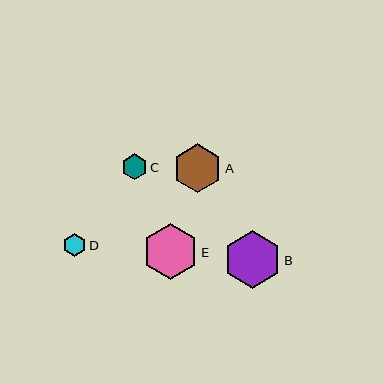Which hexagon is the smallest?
Hexagon D is the smallest with a size of approximately 23 pixels.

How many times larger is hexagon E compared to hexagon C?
Hexagon E is approximately 2.2 times the size of hexagon C.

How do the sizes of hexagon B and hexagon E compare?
Hexagon B and hexagon E are approximately the same size.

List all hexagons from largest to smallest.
From largest to smallest: B, E, A, C, D.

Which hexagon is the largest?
Hexagon B is the largest with a size of approximately 58 pixels.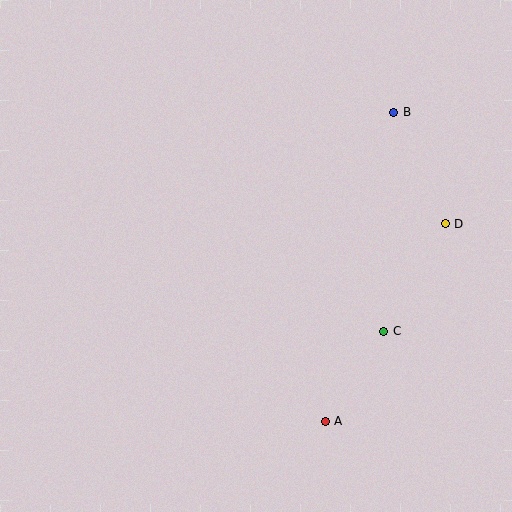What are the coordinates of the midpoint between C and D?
The midpoint between C and D is at (414, 278).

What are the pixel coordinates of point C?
Point C is at (384, 331).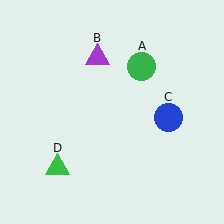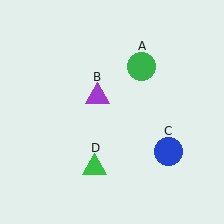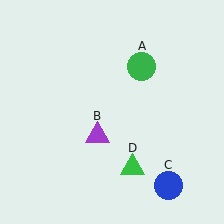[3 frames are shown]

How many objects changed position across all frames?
3 objects changed position: purple triangle (object B), blue circle (object C), green triangle (object D).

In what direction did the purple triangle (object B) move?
The purple triangle (object B) moved down.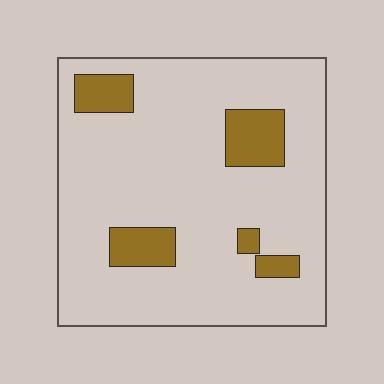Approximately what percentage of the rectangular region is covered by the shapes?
Approximately 15%.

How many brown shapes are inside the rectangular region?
5.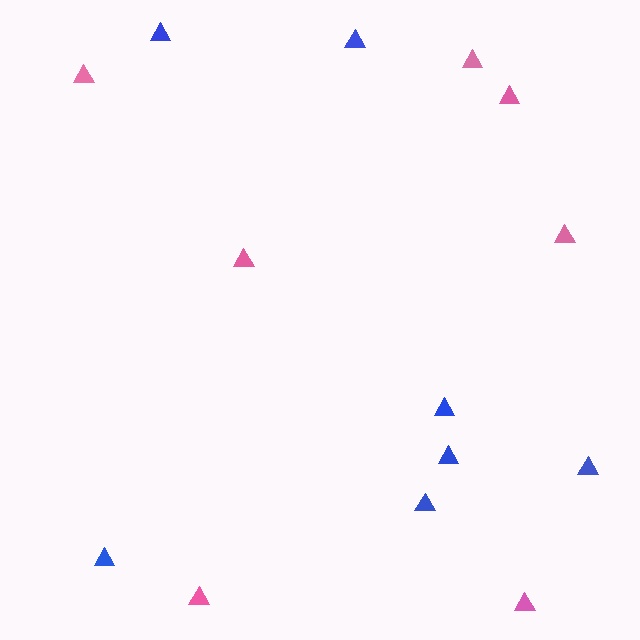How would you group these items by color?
There are 2 groups: one group of pink triangles (7) and one group of blue triangles (7).